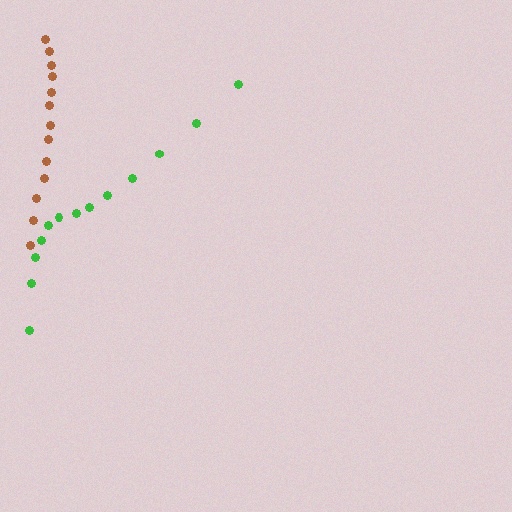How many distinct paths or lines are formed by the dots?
There are 2 distinct paths.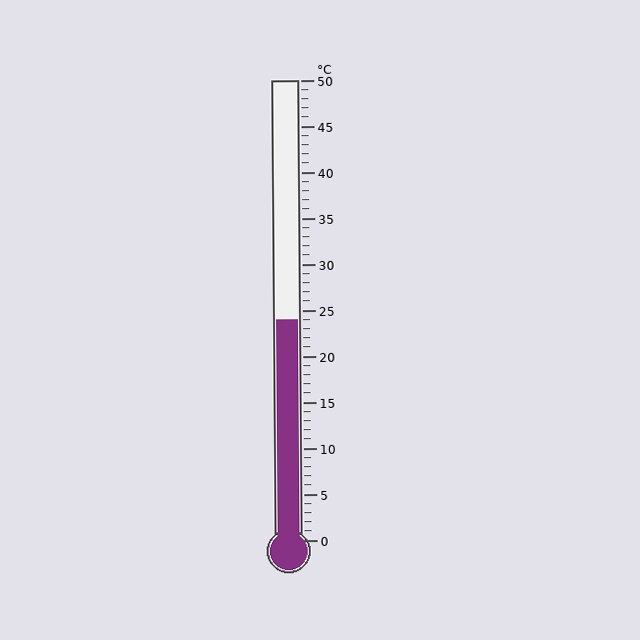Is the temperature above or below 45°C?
The temperature is below 45°C.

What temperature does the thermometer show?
The thermometer shows approximately 24°C.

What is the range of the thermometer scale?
The thermometer scale ranges from 0°C to 50°C.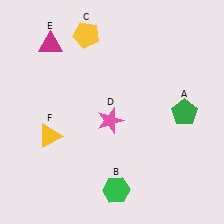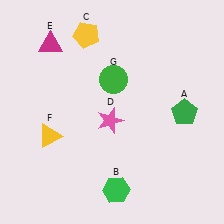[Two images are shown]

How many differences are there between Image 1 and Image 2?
There is 1 difference between the two images.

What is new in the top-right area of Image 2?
A green circle (G) was added in the top-right area of Image 2.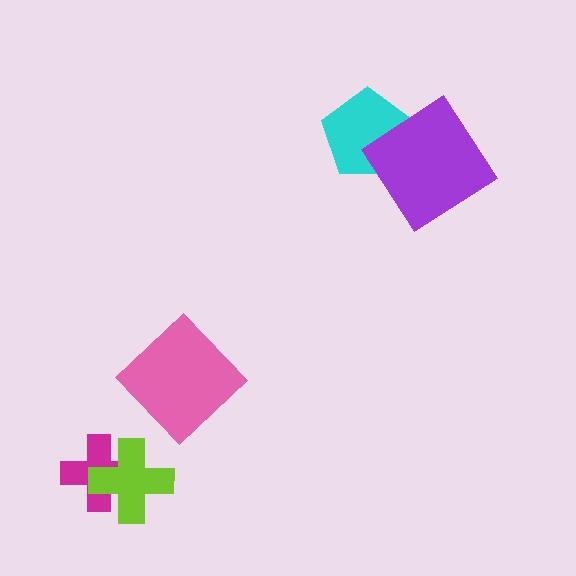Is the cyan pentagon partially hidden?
Yes, it is partially covered by another shape.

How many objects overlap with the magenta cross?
1 object overlaps with the magenta cross.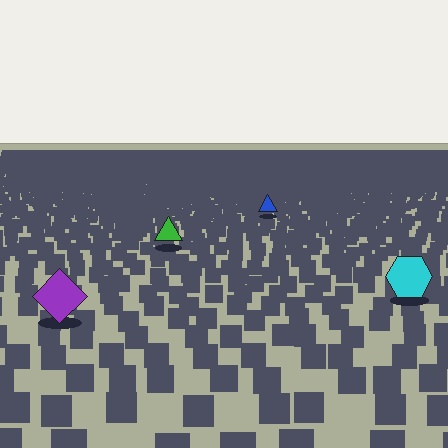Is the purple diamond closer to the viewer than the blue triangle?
Yes. The purple diamond is closer — you can tell from the texture gradient: the ground texture is coarser near it.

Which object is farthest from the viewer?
The blue triangle is farthest from the viewer. It appears smaller and the ground texture around it is denser.